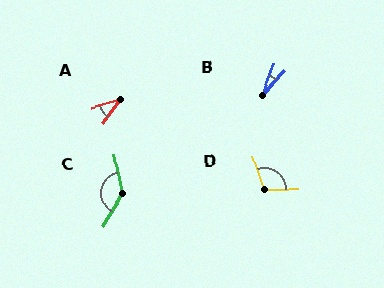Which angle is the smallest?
B, at approximately 21 degrees.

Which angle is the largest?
C, at approximately 137 degrees.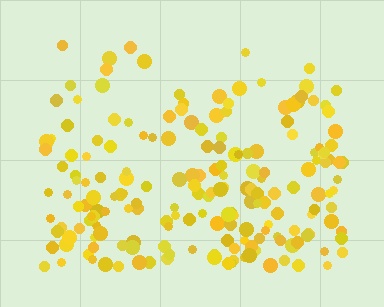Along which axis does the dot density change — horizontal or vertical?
Vertical.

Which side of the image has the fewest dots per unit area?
The top.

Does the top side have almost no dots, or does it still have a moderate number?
Still a moderate number, just noticeably fewer than the bottom.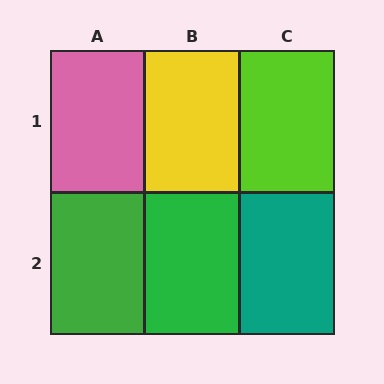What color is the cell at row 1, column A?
Pink.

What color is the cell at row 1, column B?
Yellow.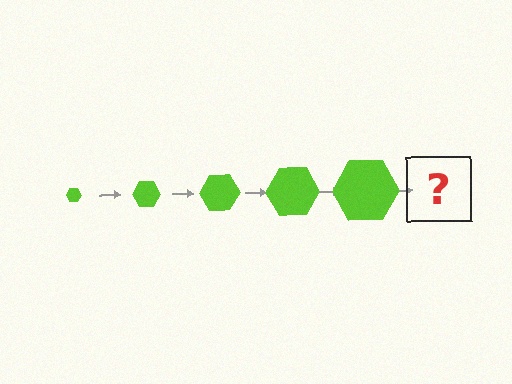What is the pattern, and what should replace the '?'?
The pattern is that the hexagon gets progressively larger each step. The '?' should be a lime hexagon, larger than the previous one.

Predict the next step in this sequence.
The next step is a lime hexagon, larger than the previous one.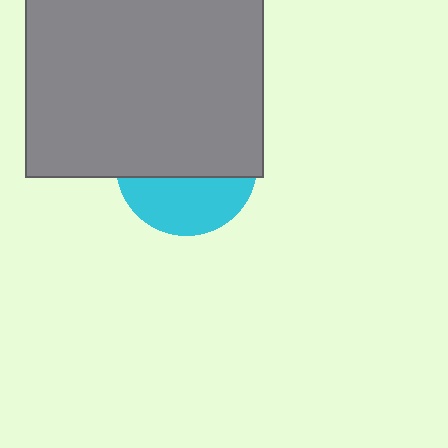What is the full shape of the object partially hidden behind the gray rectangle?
The partially hidden object is a cyan circle.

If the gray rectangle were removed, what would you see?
You would see the complete cyan circle.